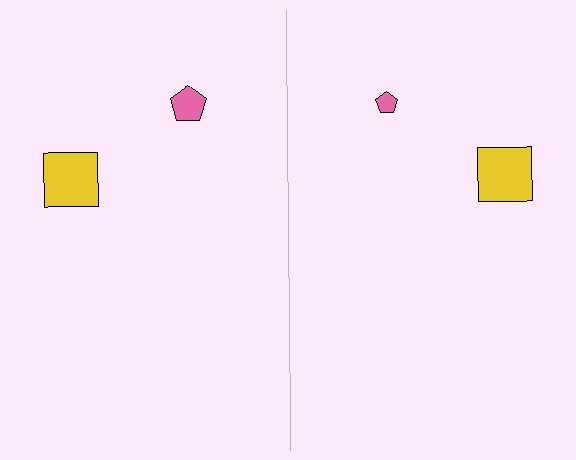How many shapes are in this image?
There are 4 shapes in this image.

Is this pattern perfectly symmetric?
No, the pattern is not perfectly symmetric. The pink pentagon on the right side has a different size than its mirror counterpart.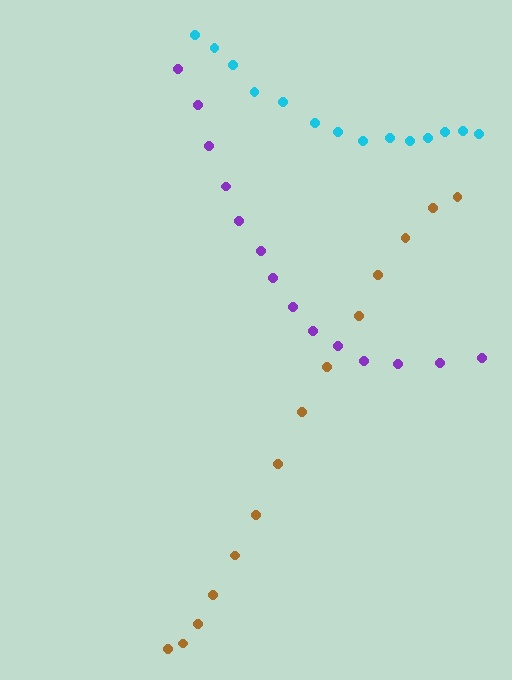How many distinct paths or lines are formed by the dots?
There are 3 distinct paths.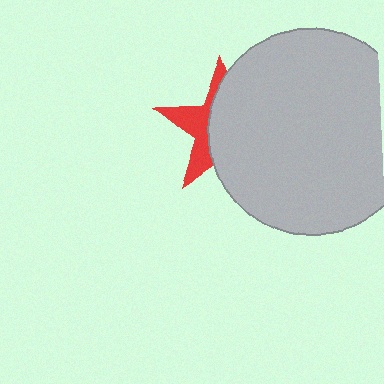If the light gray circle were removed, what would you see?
You would see the complete red star.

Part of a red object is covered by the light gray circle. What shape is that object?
It is a star.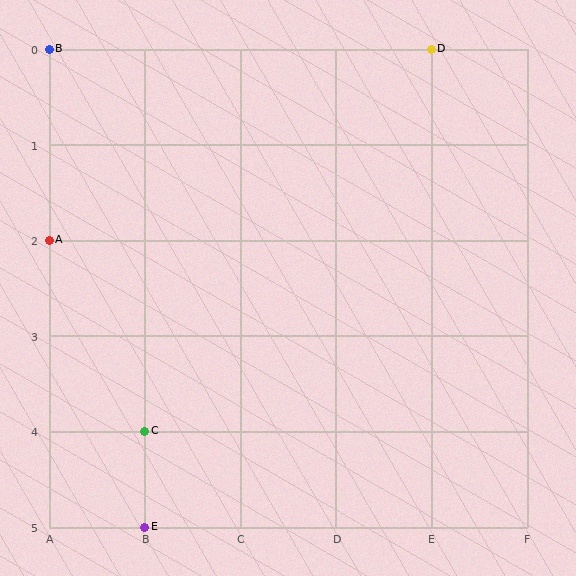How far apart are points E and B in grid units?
Points E and B are 1 column and 5 rows apart (about 5.1 grid units diagonally).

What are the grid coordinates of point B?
Point B is at grid coordinates (A, 0).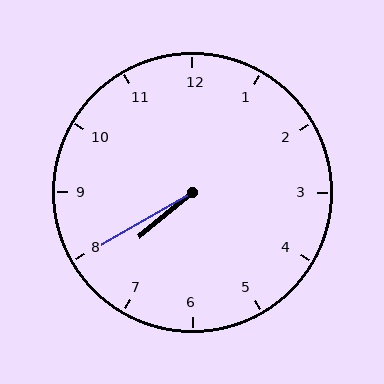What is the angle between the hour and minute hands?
Approximately 10 degrees.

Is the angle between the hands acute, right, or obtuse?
It is acute.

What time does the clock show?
7:40.